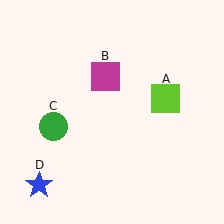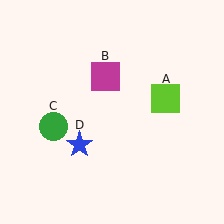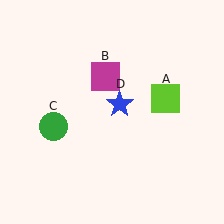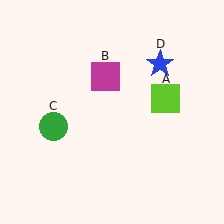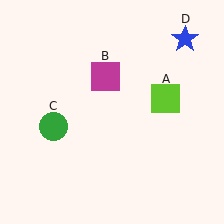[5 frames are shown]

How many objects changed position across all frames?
1 object changed position: blue star (object D).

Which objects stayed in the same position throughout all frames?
Lime square (object A) and magenta square (object B) and green circle (object C) remained stationary.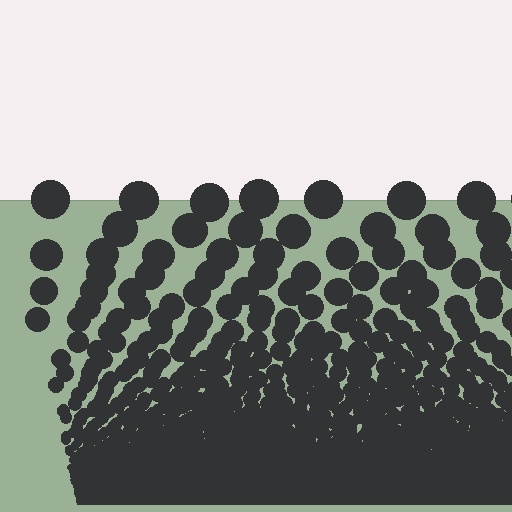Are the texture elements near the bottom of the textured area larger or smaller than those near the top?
Smaller. The gradient is inverted — elements near the bottom are smaller and denser.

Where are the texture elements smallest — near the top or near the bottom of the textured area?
Near the bottom.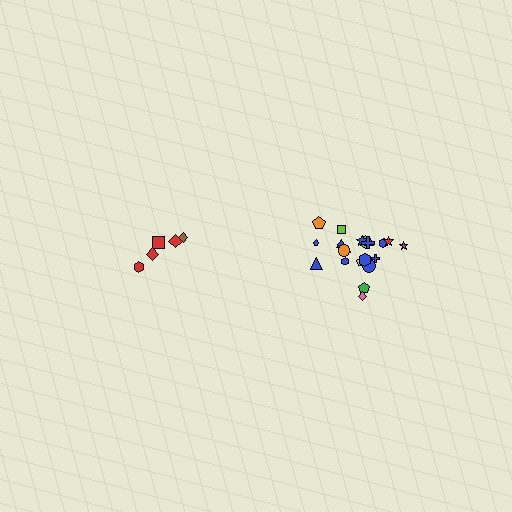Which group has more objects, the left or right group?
The right group.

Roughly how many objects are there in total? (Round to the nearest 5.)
Roughly 25 objects in total.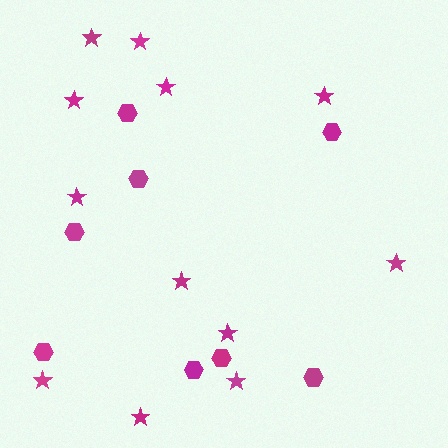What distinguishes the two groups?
There are 2 groups: one group of hexagons (8) and one group of stars (12).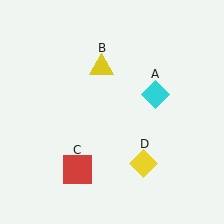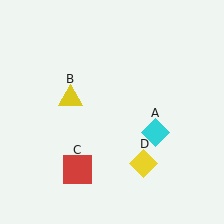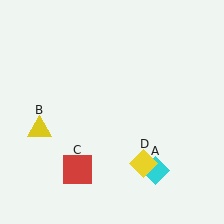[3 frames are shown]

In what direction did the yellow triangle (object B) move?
The yellow triangle (object B) moved down and to the left.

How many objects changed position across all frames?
2 objects changed position: cyan diamond (object A), yellow triangle (object B).